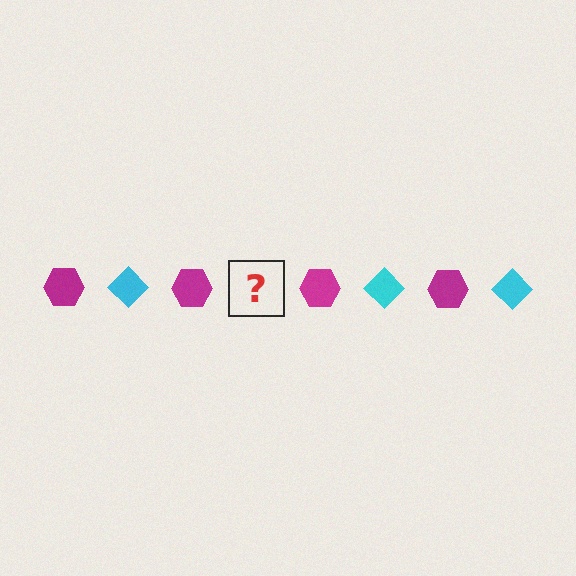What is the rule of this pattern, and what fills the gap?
The rule is that the pattern alternates between magenta hexagon and cyan diamond. The gap should be filled with a cyan diamond.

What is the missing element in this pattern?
The missing element is a cyan diamond.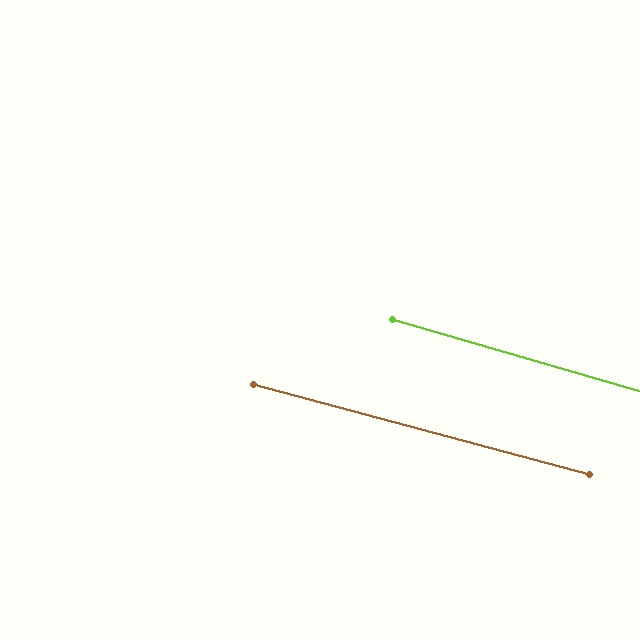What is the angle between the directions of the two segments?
Approximately 1 degree.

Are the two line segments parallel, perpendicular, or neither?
Parallel — their directions differ by only 1.2°.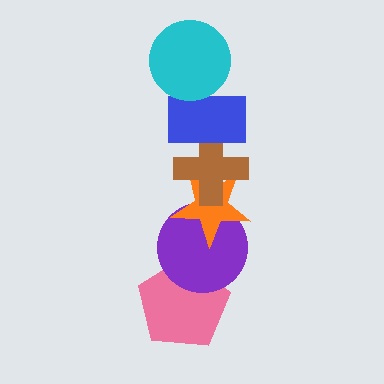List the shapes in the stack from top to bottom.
From top to bottom: the cyan circle, the blue rectangle, the brown cross, the orange star, the purple circle, the pink pentagon.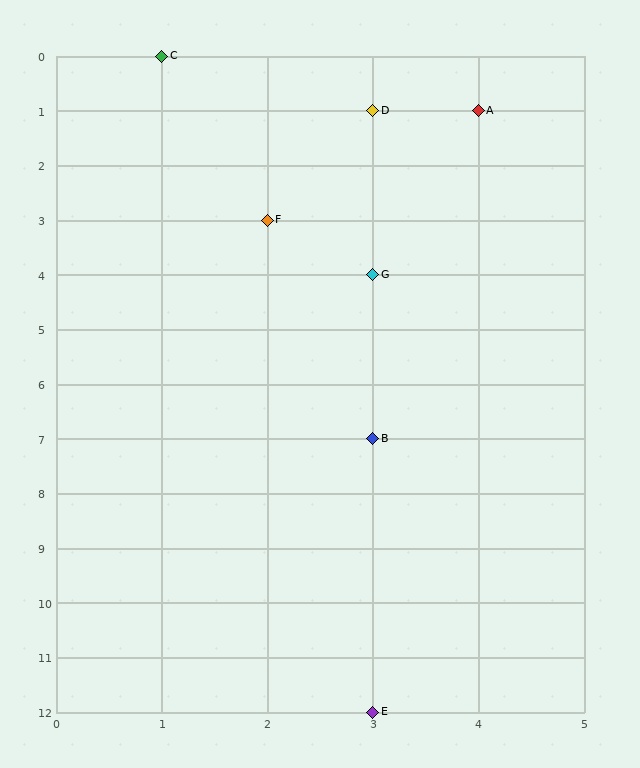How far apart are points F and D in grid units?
Points F and D are 1 column and 2 rows apart (about 2.2 grid units diagonally).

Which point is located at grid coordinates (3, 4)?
Point G is at (3, 4).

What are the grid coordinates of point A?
Point A is at grid coordinates (4, 1).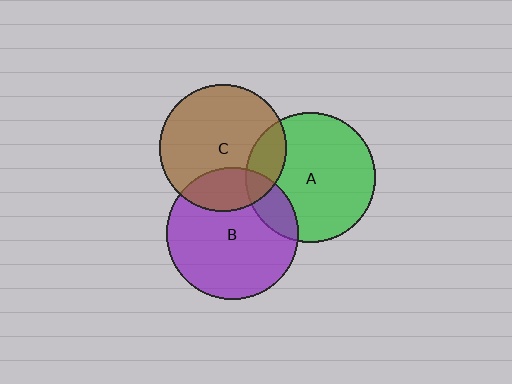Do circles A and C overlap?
Yes.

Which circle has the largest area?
Circle B (purple).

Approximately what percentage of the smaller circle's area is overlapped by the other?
Approximately 15%.